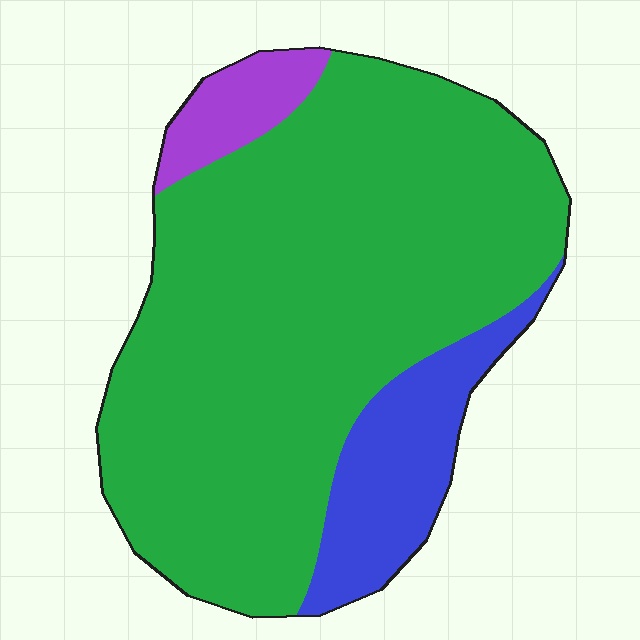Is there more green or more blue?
Green.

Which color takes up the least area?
Purple, at roughly 5%.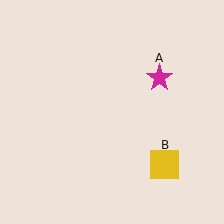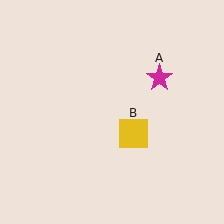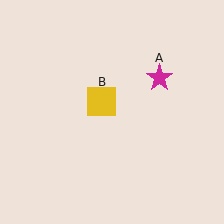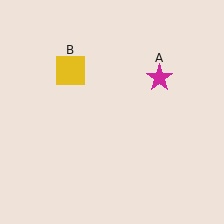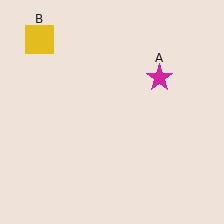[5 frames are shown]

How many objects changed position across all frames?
1 object changed position: yellow square (object B).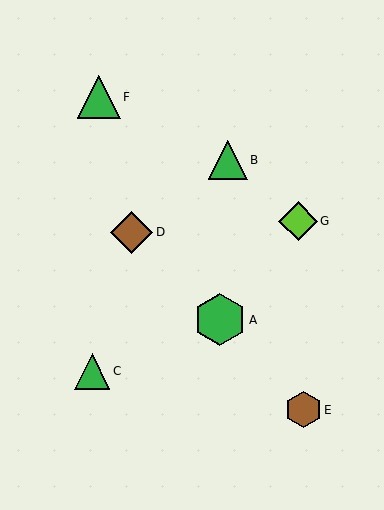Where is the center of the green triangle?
The center of the green triangle is at (99, 97).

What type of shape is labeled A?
Shape A is a green hexagon.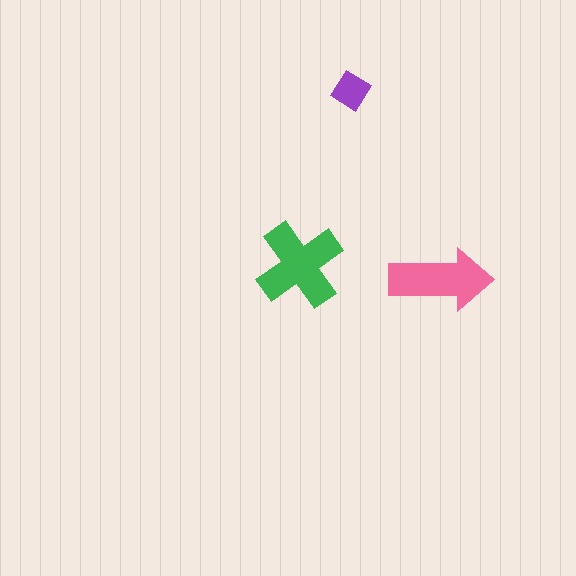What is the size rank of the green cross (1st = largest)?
1st.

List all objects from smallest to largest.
The purple diamond, the pink arrow, the green cross.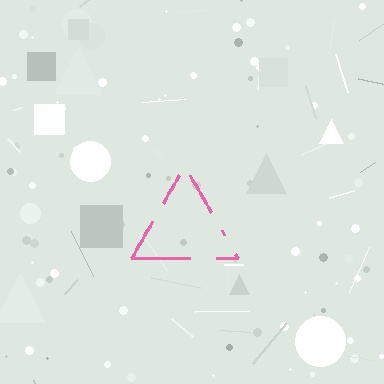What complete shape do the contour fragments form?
The contour fragments form a triangle.